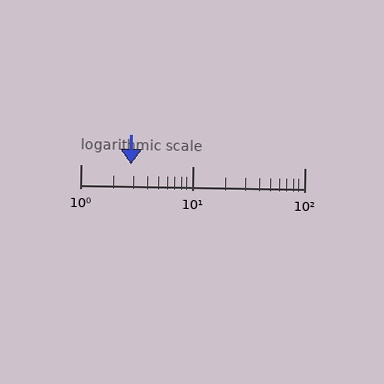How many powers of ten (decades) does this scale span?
The scale spans 2 decades, from 1 to 100.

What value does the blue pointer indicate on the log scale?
The pointer indicates approximately 2.8.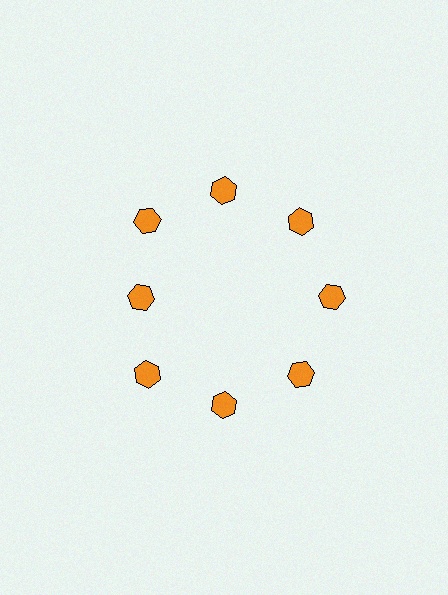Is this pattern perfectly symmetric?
No. The 8 orange hexagons are arranged in a ring, but one element near the 9 o'clock position is pulled inward toward the center, breaking the 8-fold rotational symmetry.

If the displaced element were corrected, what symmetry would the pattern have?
It would have 8-fold rotational symmetry — the pattern would map onto itself every 45 degrees.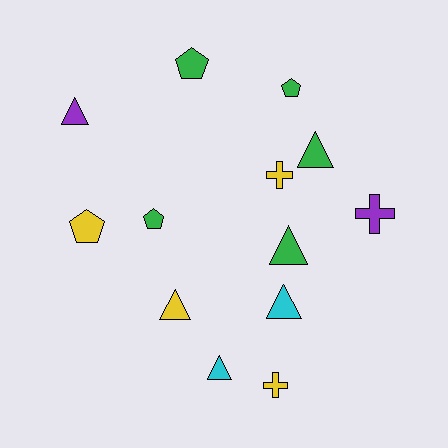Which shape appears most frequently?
Triangle, with 6 objects.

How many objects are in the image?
There are 13 objects.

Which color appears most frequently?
Green, with 5 objects.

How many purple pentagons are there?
There are no purple pentagons.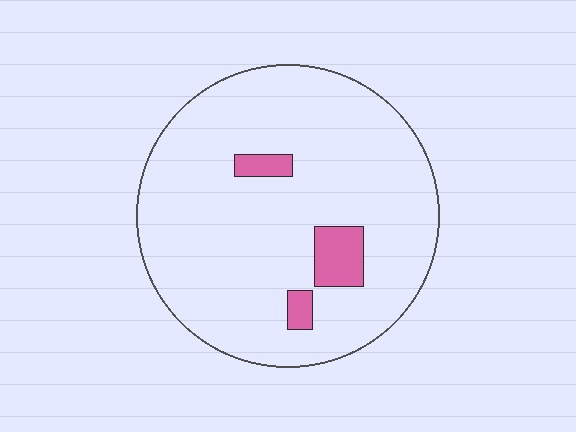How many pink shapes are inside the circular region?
3.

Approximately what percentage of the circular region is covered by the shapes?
Approximately 10%.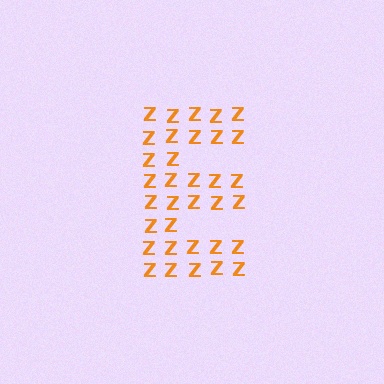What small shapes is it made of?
It is made of small letter Z's.